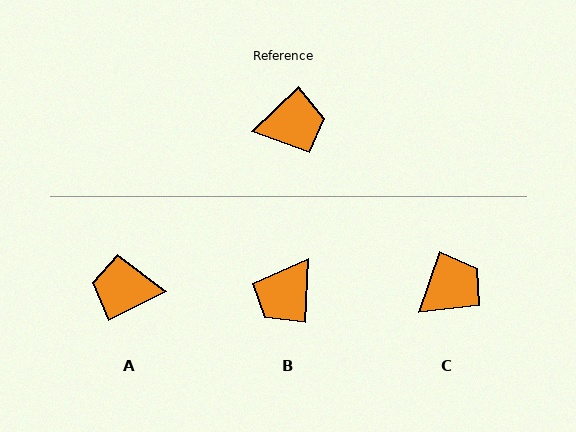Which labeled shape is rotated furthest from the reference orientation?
A, about 163 degrees away.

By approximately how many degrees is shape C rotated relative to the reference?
Approximately 27 degrees counter-clockwise.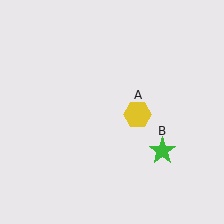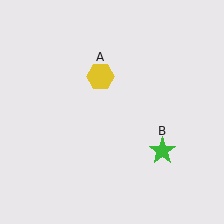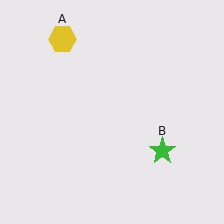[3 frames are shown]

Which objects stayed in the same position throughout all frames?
Green star (object B) remained stationary.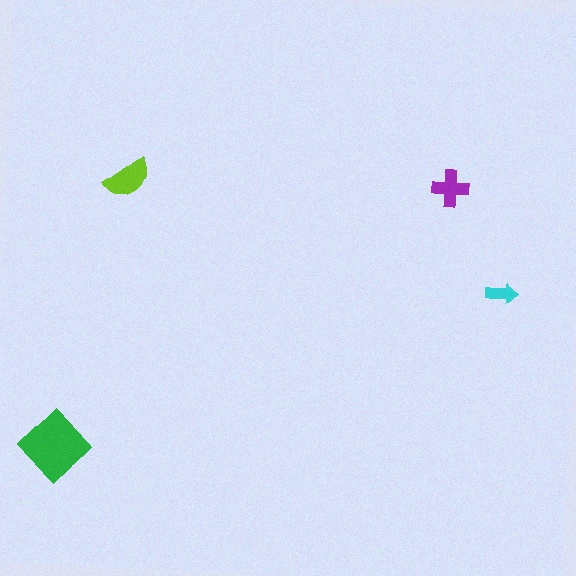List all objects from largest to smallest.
The green diamond, the lime semicircle, the purple cross, the cyan arrow.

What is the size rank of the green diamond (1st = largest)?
1st.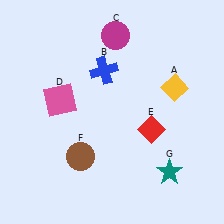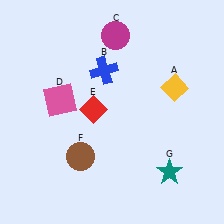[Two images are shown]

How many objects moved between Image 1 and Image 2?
1 object moved between the two images.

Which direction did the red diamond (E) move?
The red diamond (E) moved left.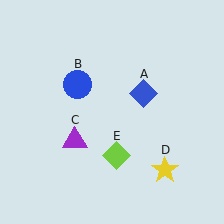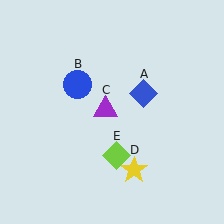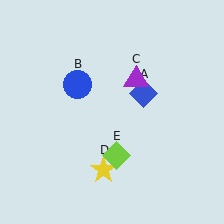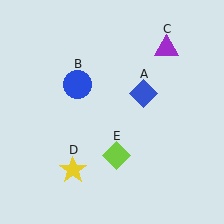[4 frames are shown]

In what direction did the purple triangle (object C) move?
The purple triangle (object C) moved up and to the right.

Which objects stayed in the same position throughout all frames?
Blue diamond (object A) and blue circle (object B) and lime diamond (object E) remained stationary.